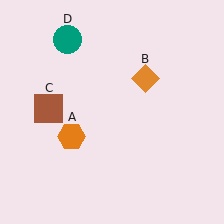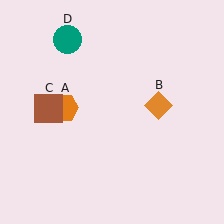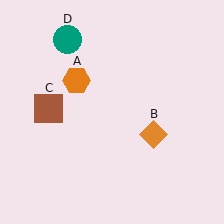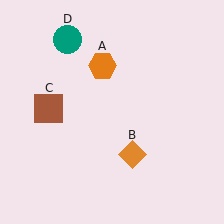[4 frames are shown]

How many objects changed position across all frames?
2 objects changed position: orange hexagon (object A), orange diamond (object B).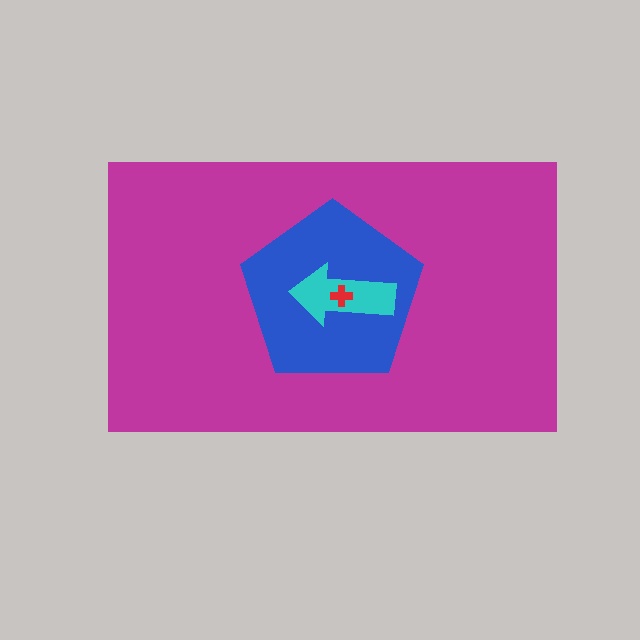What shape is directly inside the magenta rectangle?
The blue pentagon.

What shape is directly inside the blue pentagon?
The cyan arrow.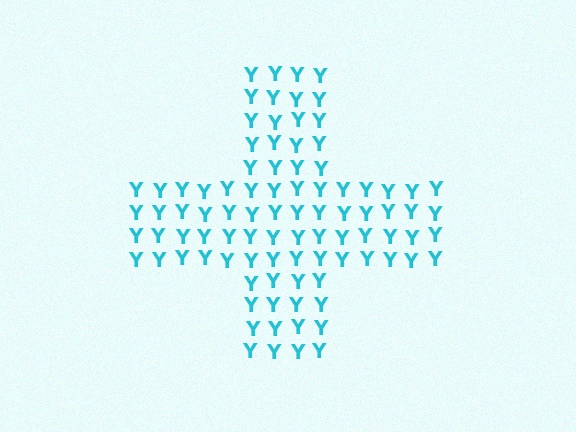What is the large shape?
The large shape is a cross.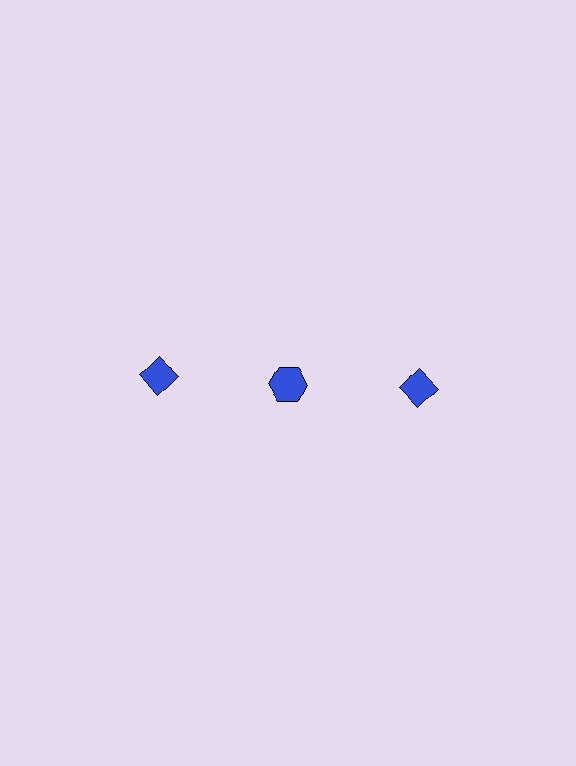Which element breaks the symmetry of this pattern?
The blue hexagon in the top row, second from left column breaks the symmetry. All other shapes are blue diamonds.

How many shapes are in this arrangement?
There are 3 shapes arranged in a grid pattern.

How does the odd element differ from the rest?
It has a different shape: hexagon instead of diamond.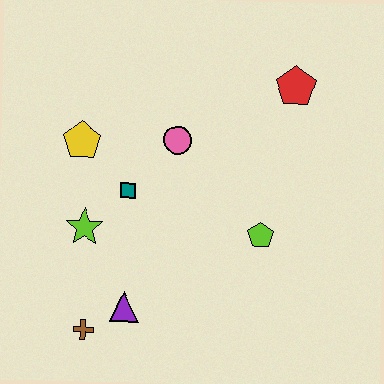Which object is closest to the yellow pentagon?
The teal square is closest to the yellow pentagon.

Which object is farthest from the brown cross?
The red pentagon is farthest from the brown cross.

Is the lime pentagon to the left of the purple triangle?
No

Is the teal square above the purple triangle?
Yes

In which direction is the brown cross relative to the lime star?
The brown cross is below the lime star.